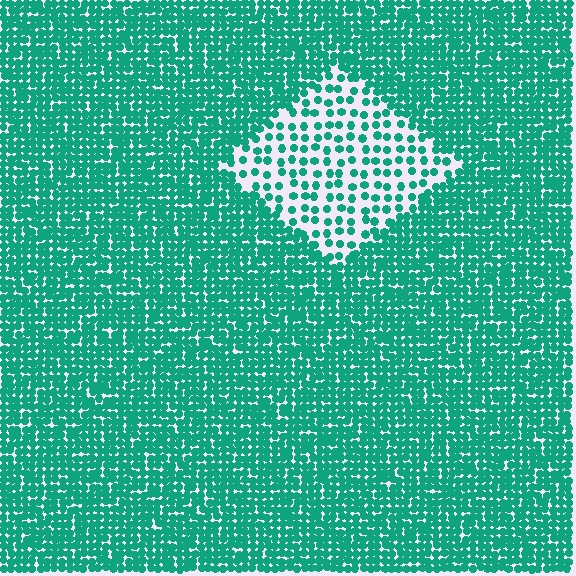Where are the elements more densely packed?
The elements are more densely packed outside the diamond boundary.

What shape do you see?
I see a diamond.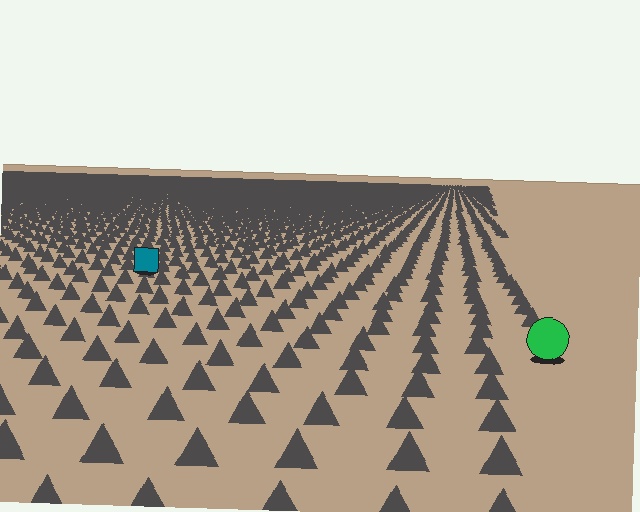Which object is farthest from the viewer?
The teal square is farthest from the viewer. It appears smaller and the ground texture around it is denser.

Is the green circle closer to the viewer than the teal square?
Yes. The green circle is closer — you can tell from the texture gradient: the ground texture is coarser near it.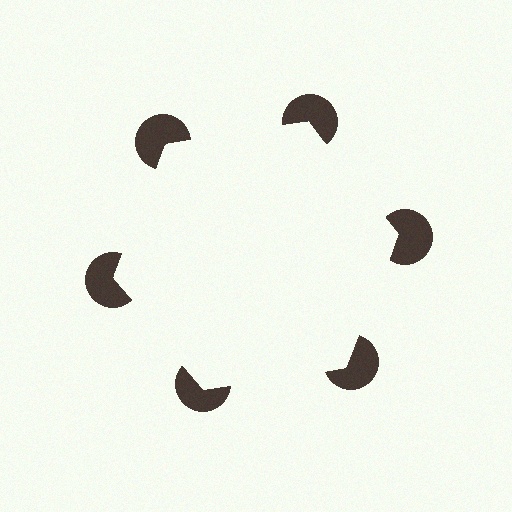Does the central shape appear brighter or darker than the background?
It typically appears slightly brighter than the background, even though no actual brightness change is drawn.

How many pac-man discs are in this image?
There are 6 — one at each vertex of the illusory hexagon.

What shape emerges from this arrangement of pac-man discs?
An illusory hexagon — its edges are inferred from the aligned wedge cuts in the pac-man discs, not physically drawn.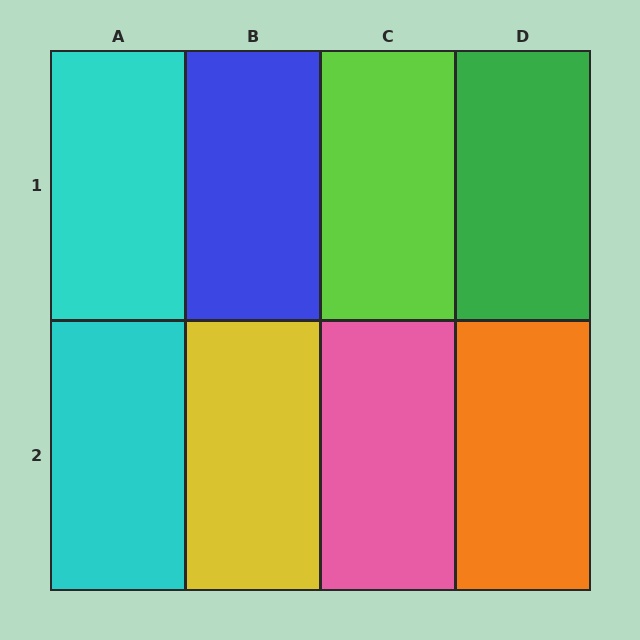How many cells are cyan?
2 cells are cyan.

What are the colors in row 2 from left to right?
Cyan, yellow, pink, orange.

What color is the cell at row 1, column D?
Green.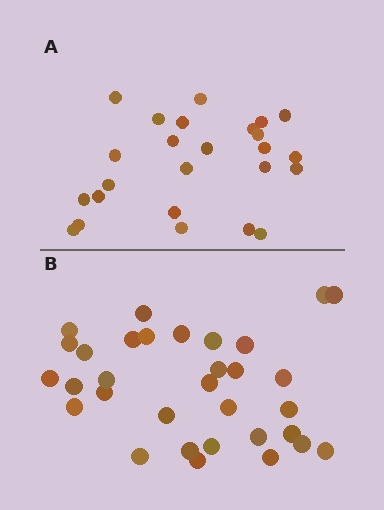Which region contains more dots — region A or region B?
Region B (the bottom region) has more dots.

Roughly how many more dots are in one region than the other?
Region B has roughly 8 or so more dots than region A.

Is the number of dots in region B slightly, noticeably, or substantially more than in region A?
Region B has noticeably more, but not dramatically so. The ratio is roughly 1.3 to 1.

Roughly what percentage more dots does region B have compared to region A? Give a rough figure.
About 30% more.